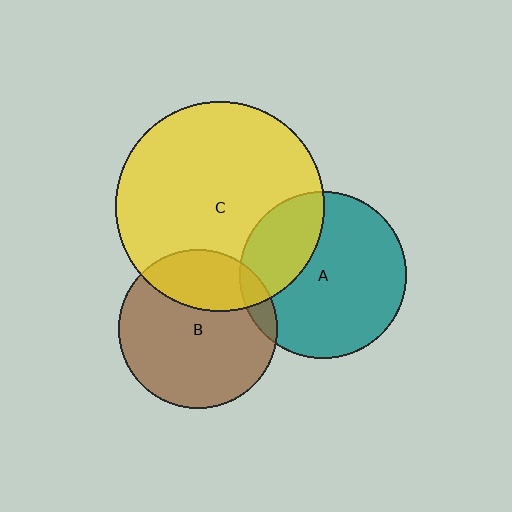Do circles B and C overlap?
Yes.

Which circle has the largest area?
Circle C (yellow).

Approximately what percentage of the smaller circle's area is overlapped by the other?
Approximately 30%.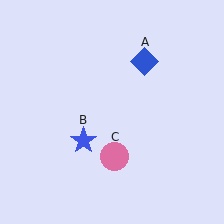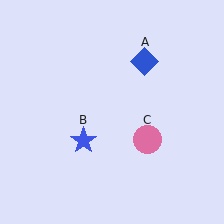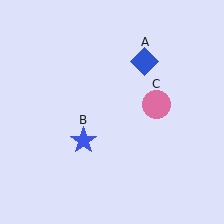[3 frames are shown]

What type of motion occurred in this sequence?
The pink circle (object C) rotated counterclockwise around the center of the scene.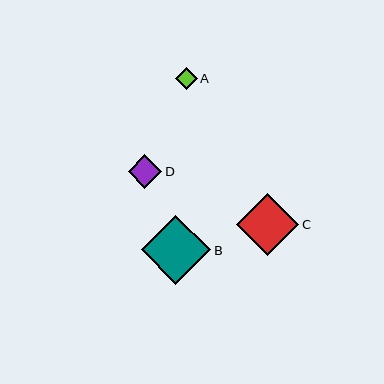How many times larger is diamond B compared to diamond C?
Diamond B is approximately 1.1 times the size of diamond C.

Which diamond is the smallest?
Diamond A is the smallest with a size of approximately 22 pixels.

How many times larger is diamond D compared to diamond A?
Diamond D is approximately 1.5 times the size of diamond A.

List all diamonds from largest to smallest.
From largest to smallest: B, C, D, A.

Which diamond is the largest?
Diamond B is the largest with a size of approximately 69 pixels.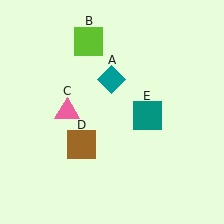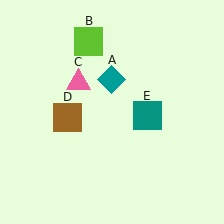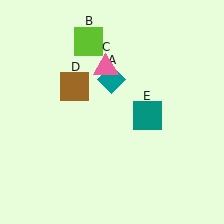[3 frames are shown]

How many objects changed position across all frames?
2 objects changed position: pink triangle (object C), brown square (object D).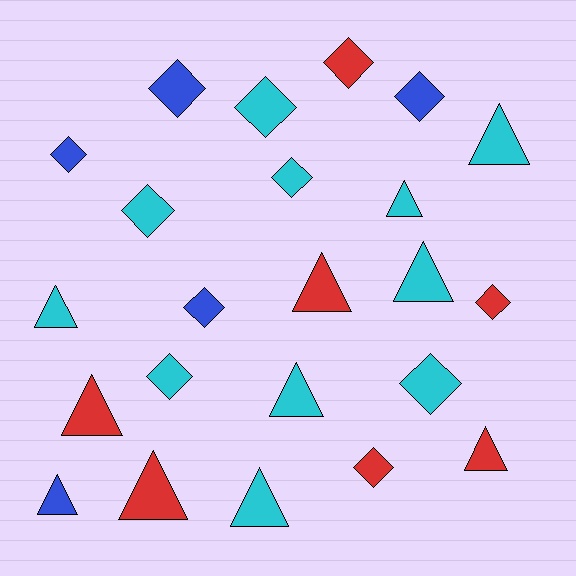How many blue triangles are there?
There is 1 blue triangle.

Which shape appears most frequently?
Diamond, with 12 objects.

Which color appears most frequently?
Cyan, with 11 objects.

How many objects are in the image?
There are 23 objects.